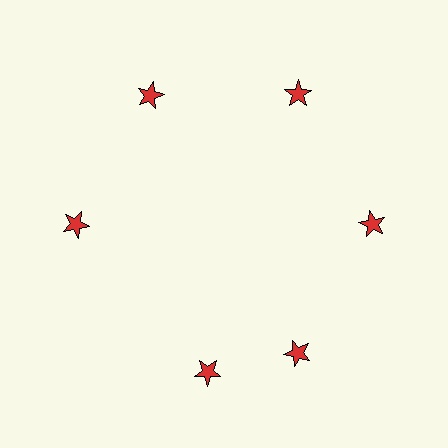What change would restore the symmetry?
The symmetry would be restored by rotating it back into even spacing with its neighbors so that all 6 stars sit at equal angles and equal distance from the center.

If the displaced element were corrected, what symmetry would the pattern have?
It would have 6-fold rotational symmetry — the pattern would map onto itself every 60 degrees.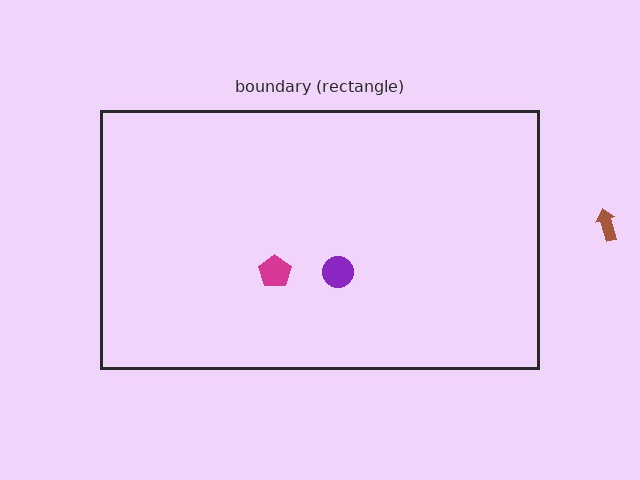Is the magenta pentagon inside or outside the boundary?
Inside.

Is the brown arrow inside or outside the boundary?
Outside.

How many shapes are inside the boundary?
2 inside, 1 outside.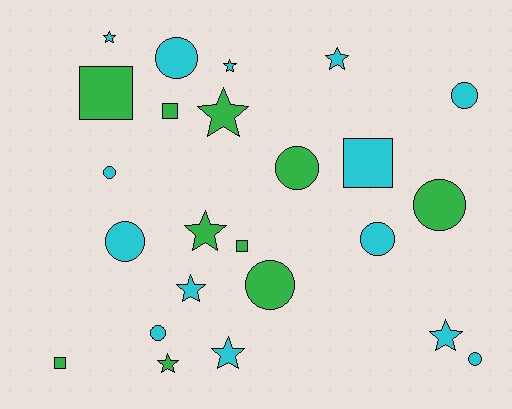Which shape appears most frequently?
Circle, with 10 objects.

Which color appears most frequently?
Cyan, with 14 objects.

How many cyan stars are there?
There are 6 cyan stars.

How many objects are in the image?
There are 24 objects.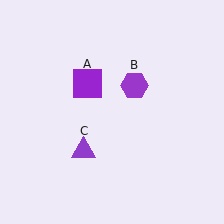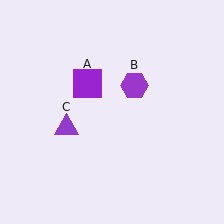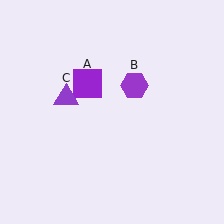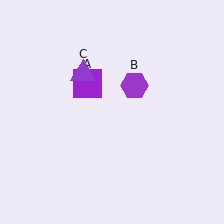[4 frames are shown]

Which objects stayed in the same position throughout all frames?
Purple square (object A) and purple hexagon (object B) remained stationary.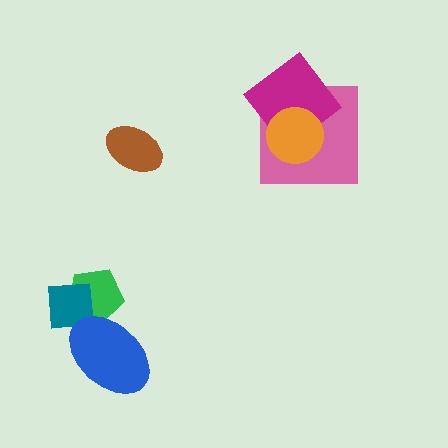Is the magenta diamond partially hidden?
Yes, it is partially covered by another shape.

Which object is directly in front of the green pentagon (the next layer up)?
The teal square is directly in front of the green pentagon.